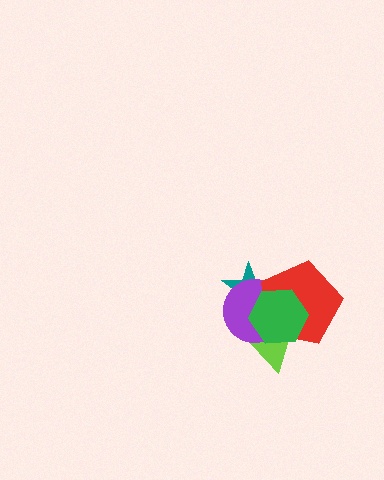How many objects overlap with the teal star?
4 objects overlap with the teal star.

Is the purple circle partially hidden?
Yes, it is partially covered by another shape.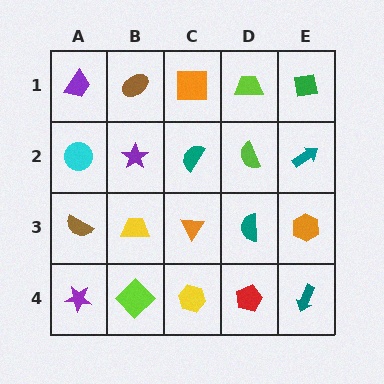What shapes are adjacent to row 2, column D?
A lime trapezoid (row 1, column D), a teal semicircle (row 3, column D), a teal semicircle (row 2, column C), a teal arrow (row 2, column E).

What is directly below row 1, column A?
A cyan circle.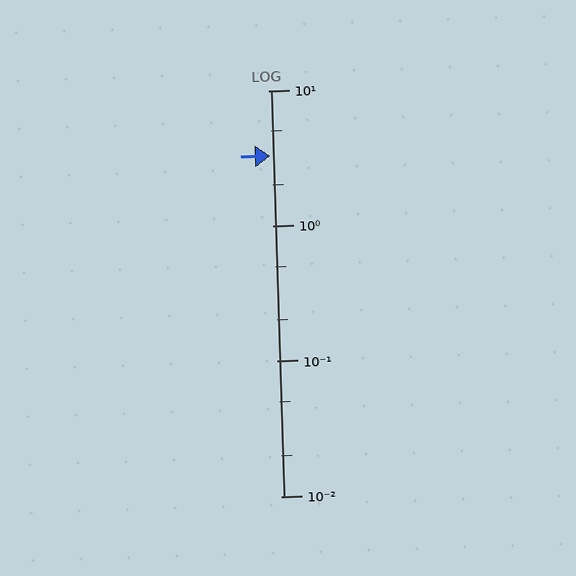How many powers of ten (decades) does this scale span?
The scale spans 3 decades, from 0.01 to 10.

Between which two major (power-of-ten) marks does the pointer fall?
The pointer is between 1 and 10.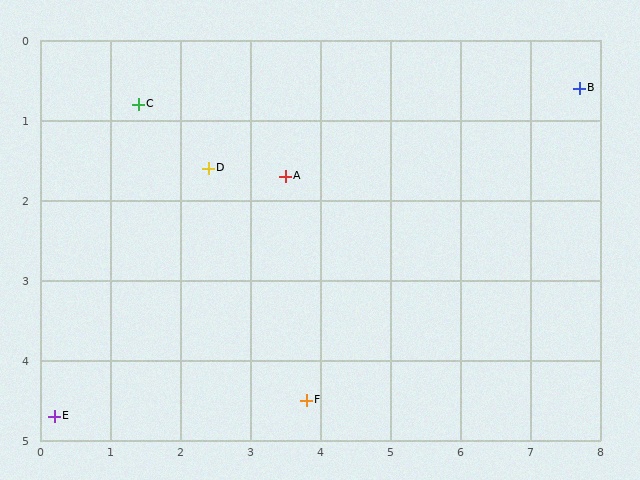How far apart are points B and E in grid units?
Points B and E are about 8.5 grid units apart.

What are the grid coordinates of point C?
Point C is at approximately (1.4, 0.8).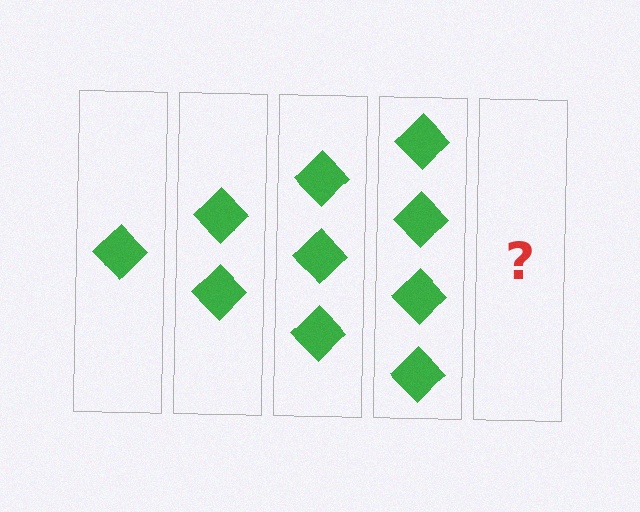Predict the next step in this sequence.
The next step is 5 diamonds.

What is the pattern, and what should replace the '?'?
The pattern is that each step adds one more diamond. The '?' should be 5 diamonds.